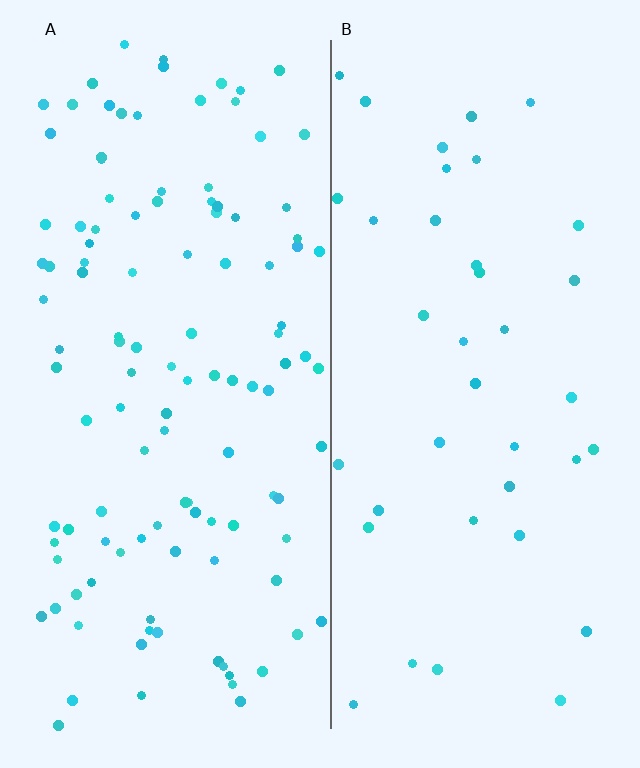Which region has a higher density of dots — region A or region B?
A (the left).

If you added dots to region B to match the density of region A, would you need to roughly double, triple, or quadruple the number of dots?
Approximately triple.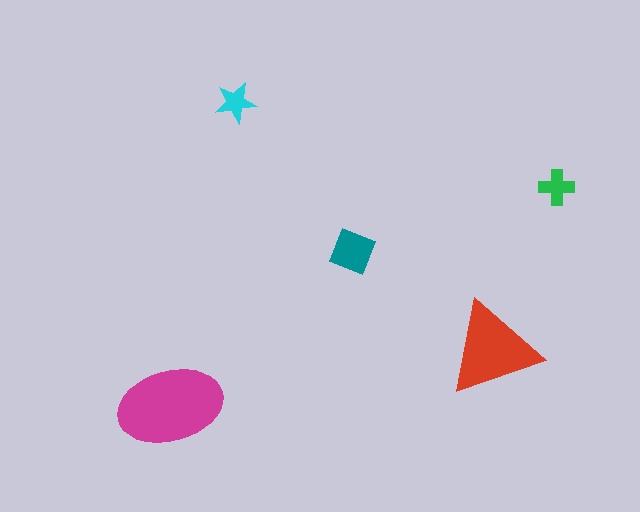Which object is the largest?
The magenta ellipse.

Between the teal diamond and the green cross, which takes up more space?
The teal diamond.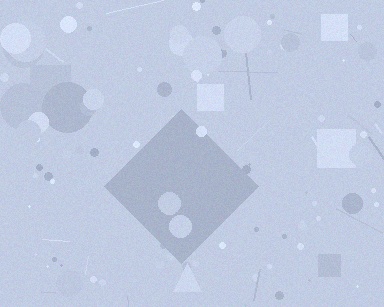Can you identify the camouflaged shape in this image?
The camouflaged shape is a diamond.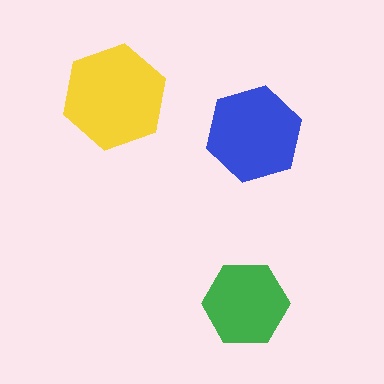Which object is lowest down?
The green hexagon is bottommost.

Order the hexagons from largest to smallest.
the yellow one, the blue one, the green one.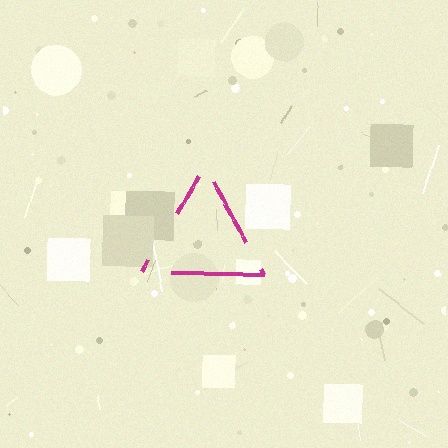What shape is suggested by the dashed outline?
The dashed outline suggests a triangle.